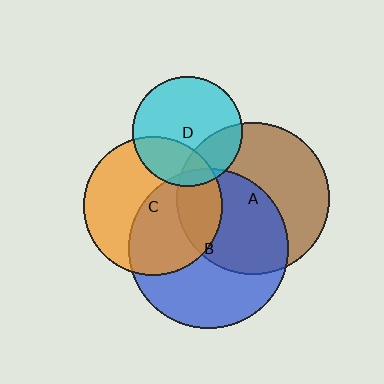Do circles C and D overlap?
Yes.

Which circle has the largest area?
Circle B (blue).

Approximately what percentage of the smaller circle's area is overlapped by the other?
Approximately 30%.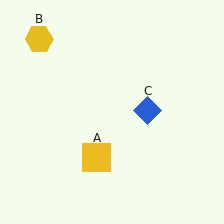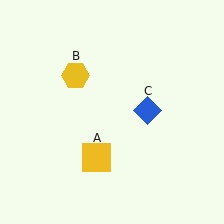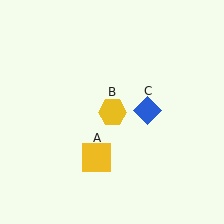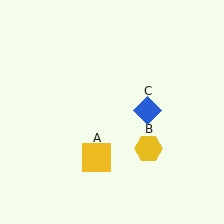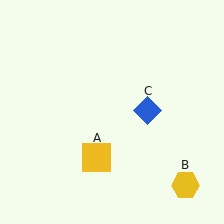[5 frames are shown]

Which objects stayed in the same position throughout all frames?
Yellow square (object A) and blue diamond (object C) remained stationary.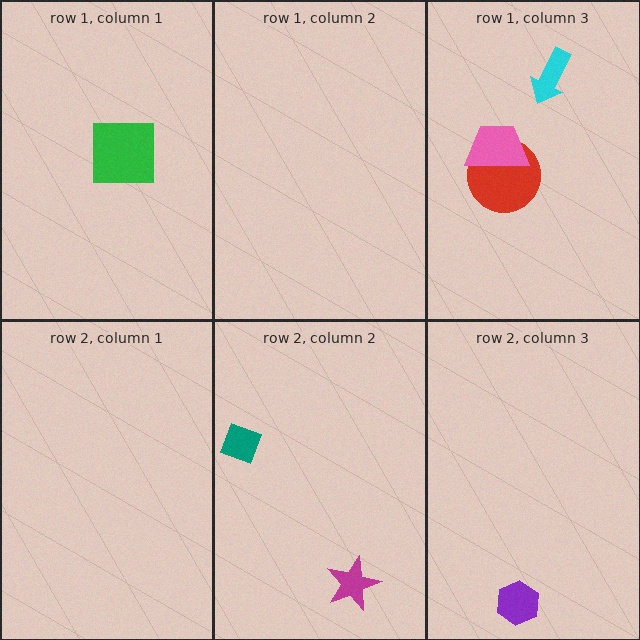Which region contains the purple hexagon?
The row 2, column 3 region.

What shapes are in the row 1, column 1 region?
The green square.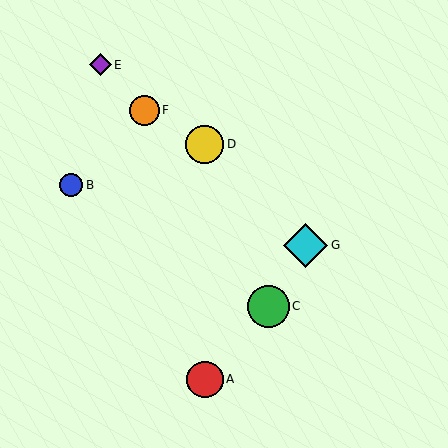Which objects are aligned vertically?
Objects A, D are aligned vertically.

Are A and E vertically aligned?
No, A is at x≈205 and E is at x≈100.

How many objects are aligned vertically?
2 objects (A, D) are aligned vertically.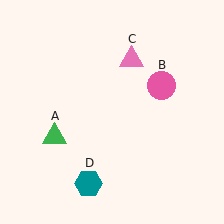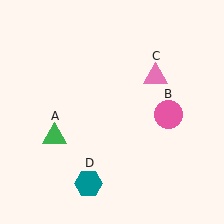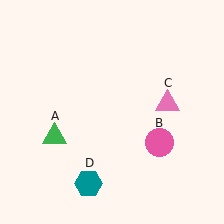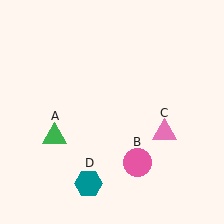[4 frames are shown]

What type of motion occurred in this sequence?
The pink circle (object B), pink triangle (object C) rotated clockwise around the center of the scene.